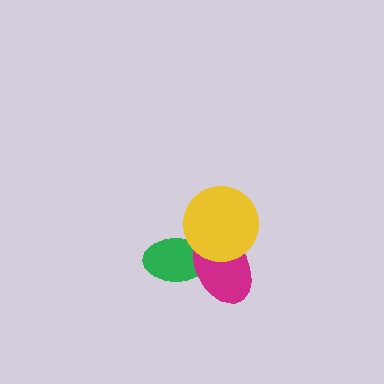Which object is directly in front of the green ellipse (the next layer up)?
The magenta ellipse is directly in front of the green ellipse.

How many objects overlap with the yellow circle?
2 objects overlap with the yellow circle.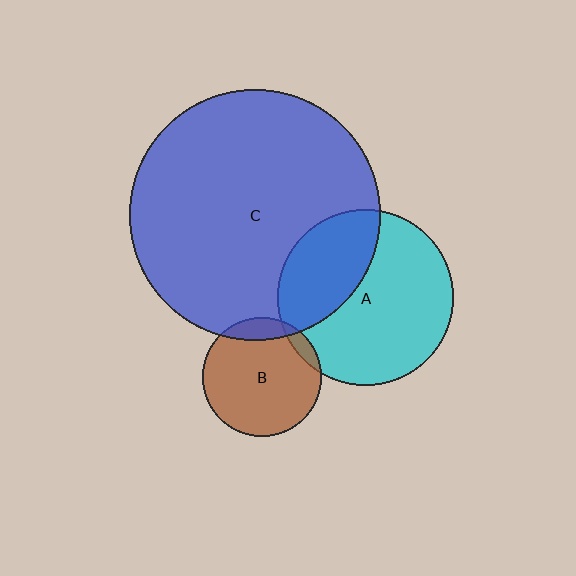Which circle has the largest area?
Circle C (blue).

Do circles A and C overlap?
Yes.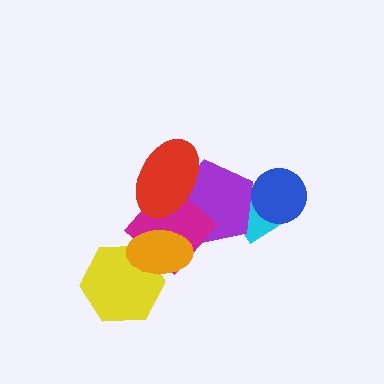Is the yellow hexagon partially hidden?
Yes, it is partially covered by another shape.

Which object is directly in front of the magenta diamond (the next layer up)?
The orange ellipse is directly in front of the magenta diamond.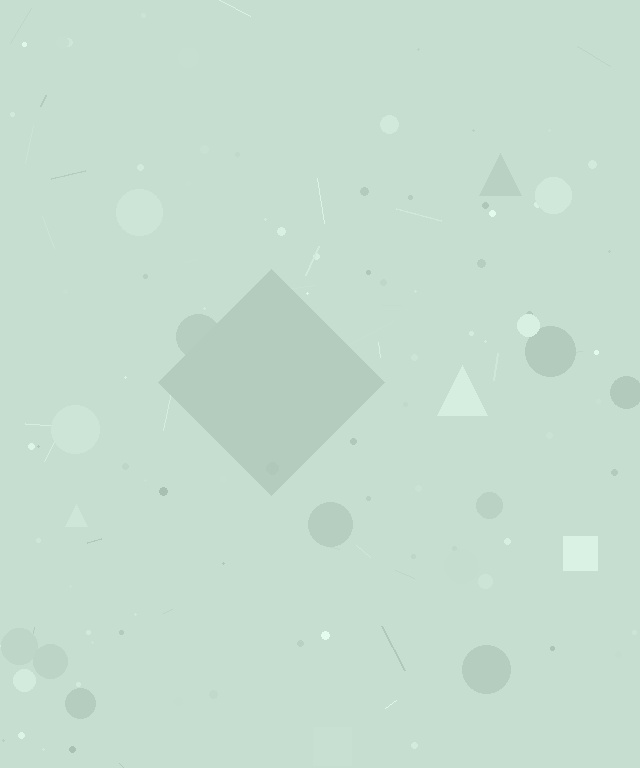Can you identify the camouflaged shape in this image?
The camouflaged shape is a diamond.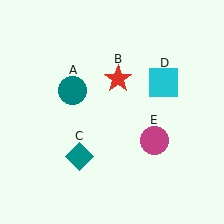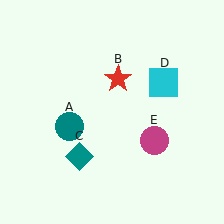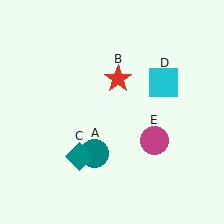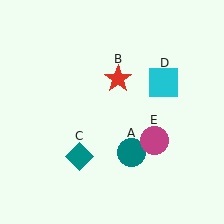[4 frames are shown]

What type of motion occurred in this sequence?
The teal circle (object A) rotated counterclockwise around the center of the scene.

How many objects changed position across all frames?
1 object changed position: teal circle (object A).